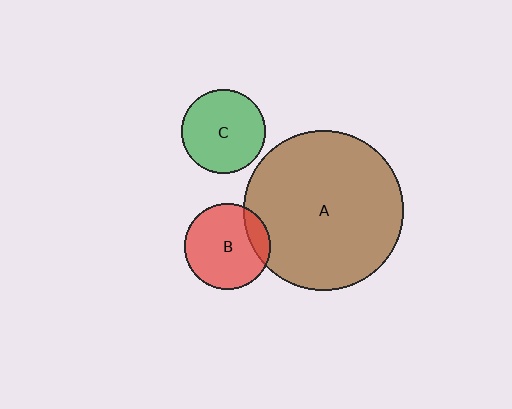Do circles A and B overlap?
Yes.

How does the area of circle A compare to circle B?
Approximately 3.5 times.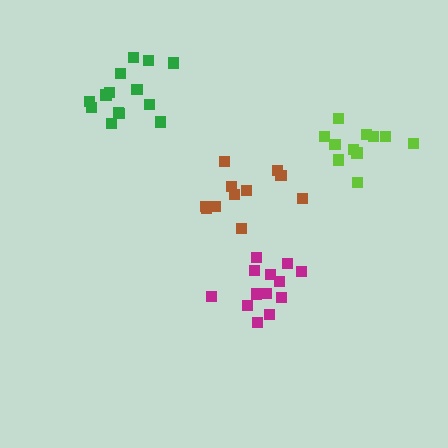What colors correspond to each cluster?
The clusters are colored: green, lime, brown, magenta.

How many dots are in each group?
Group 1: 14 dots, Group 2: 12 dots, Group 3: 11 dots, Group 4: 13 dots (50 total).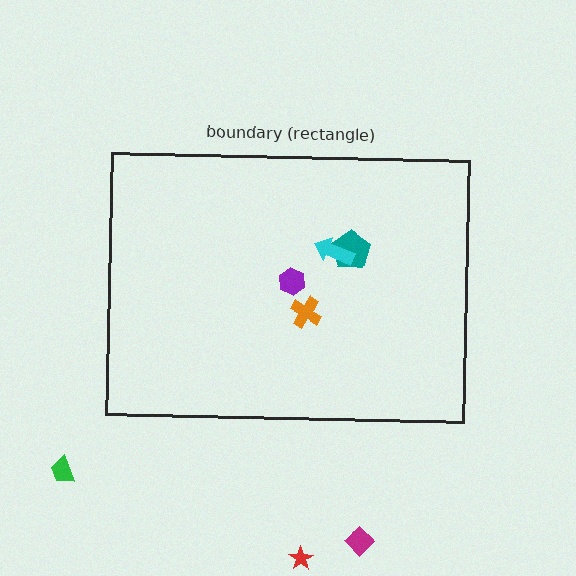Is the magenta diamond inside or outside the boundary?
Outside.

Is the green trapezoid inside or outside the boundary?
Outside.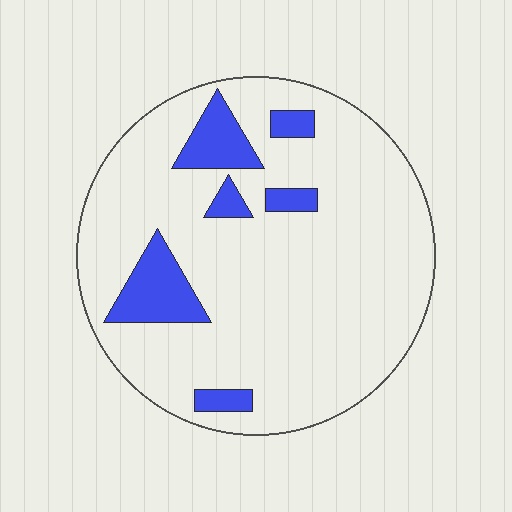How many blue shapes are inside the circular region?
6.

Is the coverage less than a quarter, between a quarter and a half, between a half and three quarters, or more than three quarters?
Less than a quarter.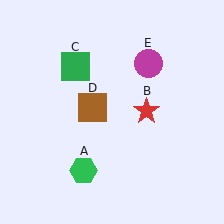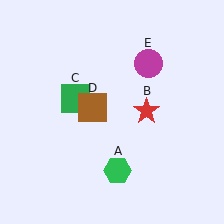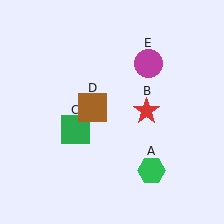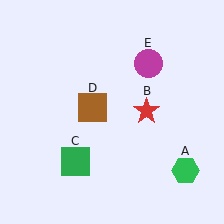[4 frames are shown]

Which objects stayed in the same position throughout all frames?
Red star (object B) and brown square (object D) and magenta circle (object E) remained stationary.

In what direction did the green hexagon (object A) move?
The green hexagon (object A) moved right.